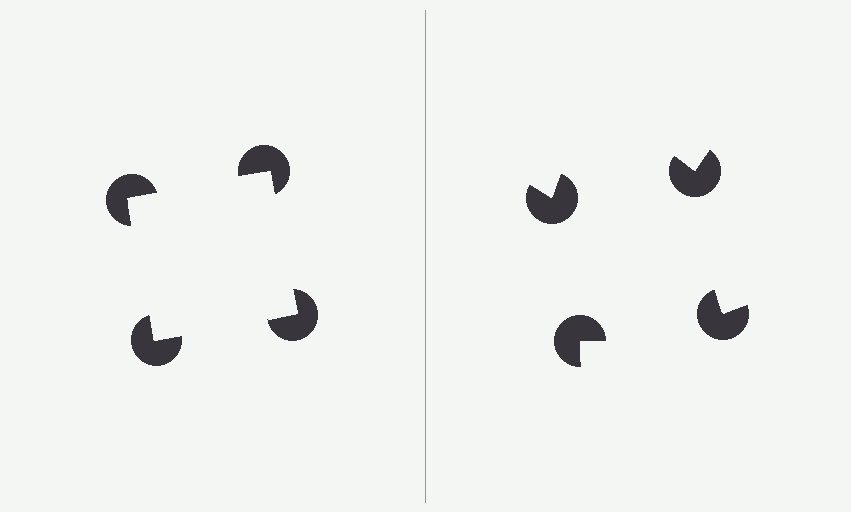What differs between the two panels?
The pac-man discs are positioned identically on both sides; only the wedge orientations differ. On the left they align to a square; on the right they are misaligned.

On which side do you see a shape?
An illusory square appears on the left side. On the right side the wedge cuts are rotated, so no coherent shape forms.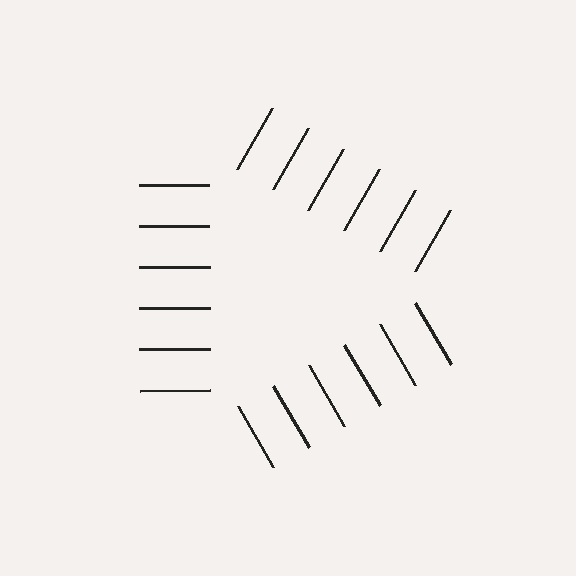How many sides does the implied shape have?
3 sides — the line-ends trace a triangle.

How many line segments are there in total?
18 — 6 along each of the 3 edges.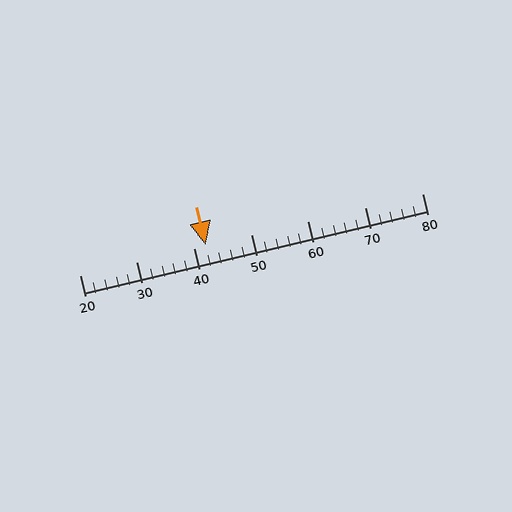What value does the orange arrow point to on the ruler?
The orange arrow points to approximately 42.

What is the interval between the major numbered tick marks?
The major tick marks are spaced 10 units apart.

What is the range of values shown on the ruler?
The ruler shows values from 20 to 80.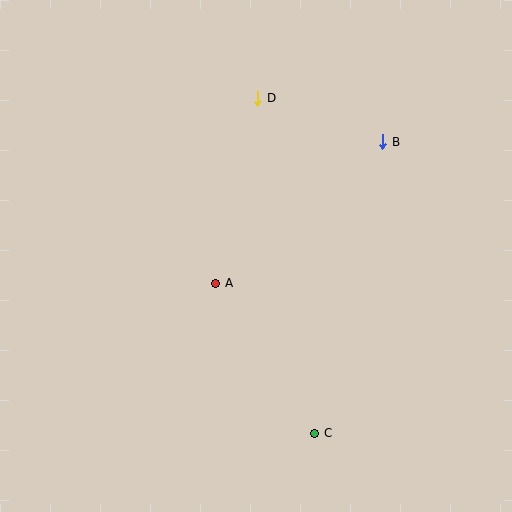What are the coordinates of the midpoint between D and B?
The midpoint between D and B is at (320, 120).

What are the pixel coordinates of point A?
Point A is at (216, 283).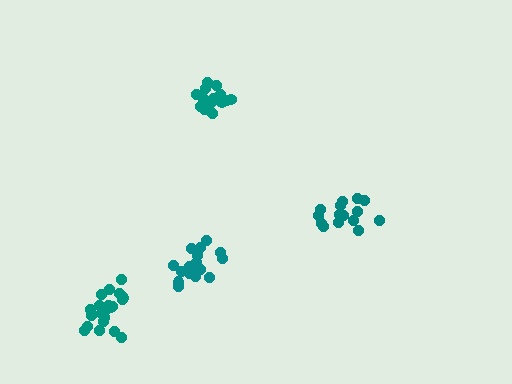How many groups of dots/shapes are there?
There are 4 groups.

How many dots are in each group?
Group 1: 21 dots, Group 2: 17 dots, Group 3: 15 dots, Group 4: 16 dots (69 total).